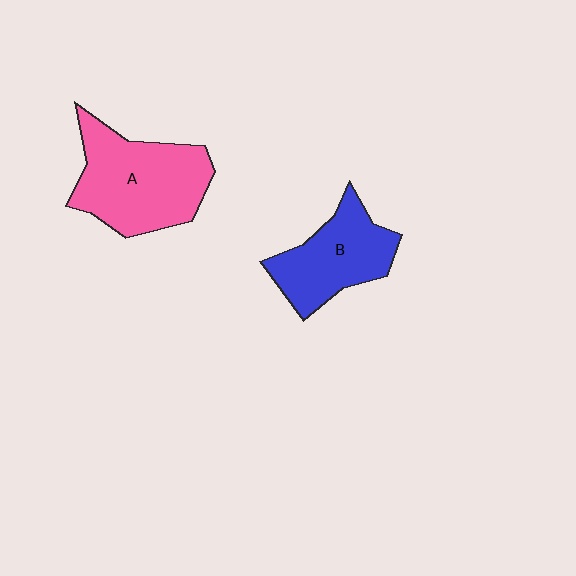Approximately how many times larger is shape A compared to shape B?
Approximately 1.3 times.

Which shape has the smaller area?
Shape B (blue).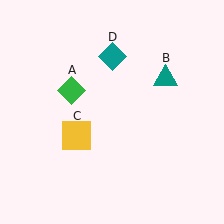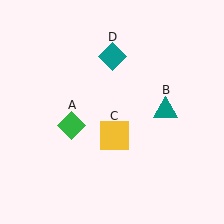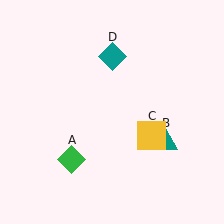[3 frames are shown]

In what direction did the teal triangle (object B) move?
The teal triangle (object B) moved down.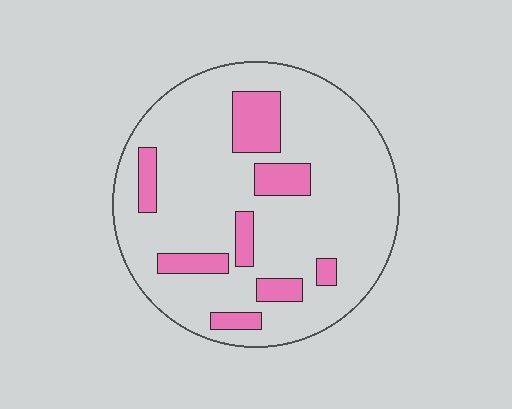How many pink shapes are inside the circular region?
8.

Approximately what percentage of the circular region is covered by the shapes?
Approximately 20%.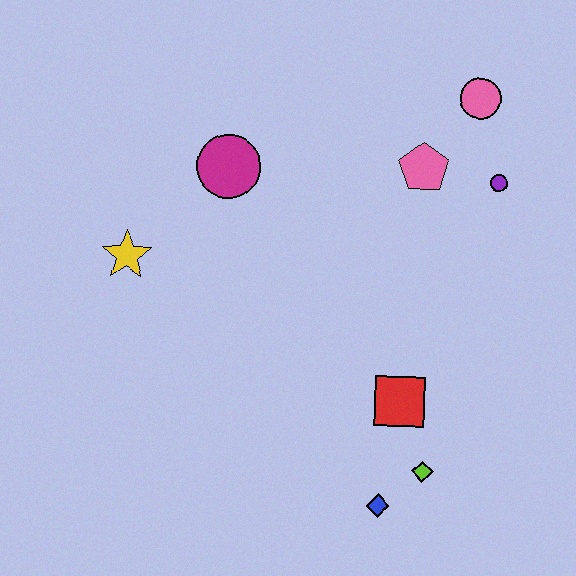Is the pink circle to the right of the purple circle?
No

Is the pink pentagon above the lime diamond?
Yes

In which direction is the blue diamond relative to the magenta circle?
The blue diamond is below the magenta circle.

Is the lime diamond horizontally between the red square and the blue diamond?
No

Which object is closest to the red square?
The lime diamond is closest to the red square.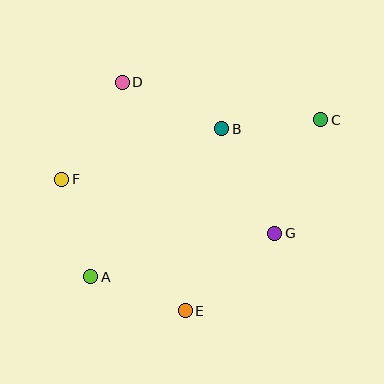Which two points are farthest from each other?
Points A and C are farthest from each other.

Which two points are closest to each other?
Points B and C are closest to each other.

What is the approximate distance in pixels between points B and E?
The distance between B and E is approximately 186 pixels.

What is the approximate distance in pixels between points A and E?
The distance between A and E is approximately 100 pixels.